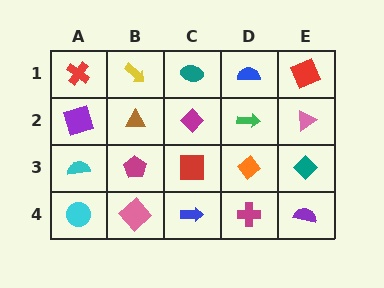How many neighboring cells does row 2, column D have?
4.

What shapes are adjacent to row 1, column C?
A magenta diamond (row 2, column C), a yellow arrow (row 1, column B), a blue semicircle (row 1, column D).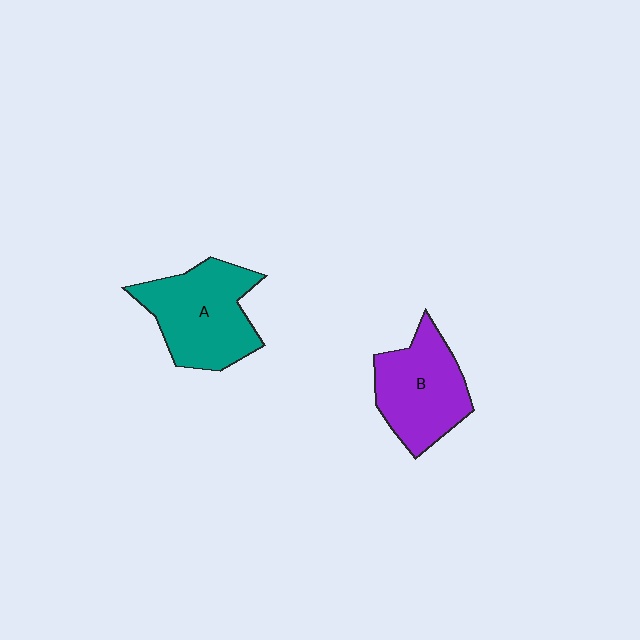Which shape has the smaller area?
Shape B (purple).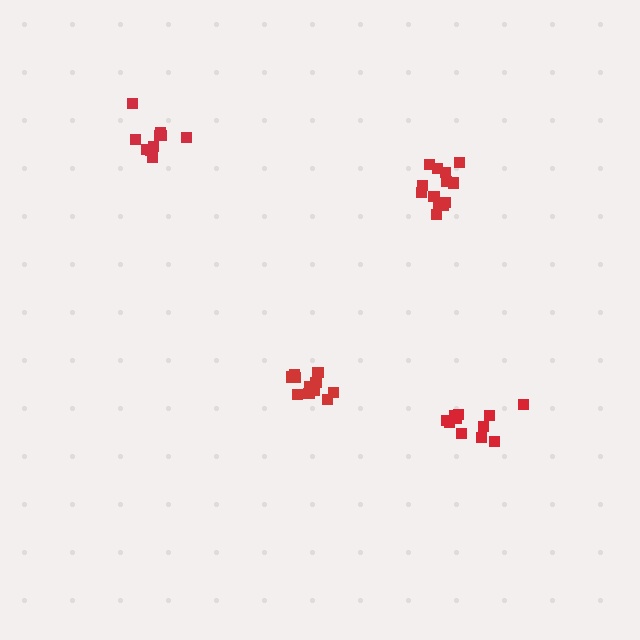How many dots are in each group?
Group 1: 13 dots, Group 2: 12 dots, Group 3: 11 dots, Group 4: 10 dots (46 total).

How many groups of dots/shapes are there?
There are 4 groups.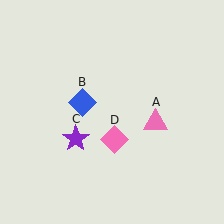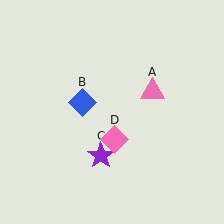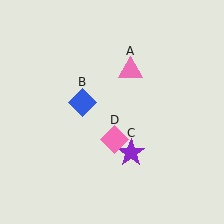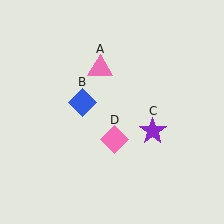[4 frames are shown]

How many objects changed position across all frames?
2 objects changed position: pink triangle (object A), purple star (object C).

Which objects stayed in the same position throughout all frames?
Blue diamond (object B) and pink diamond (object D) remained stationary.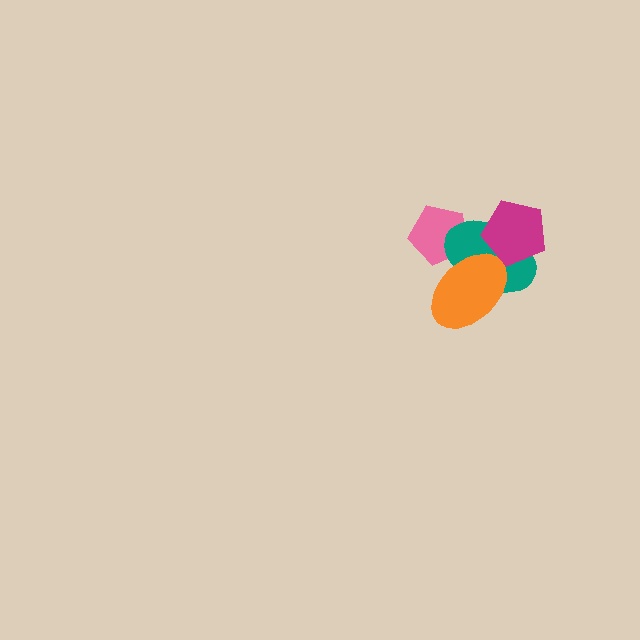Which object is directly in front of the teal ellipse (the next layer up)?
The orange ellipse is directly in front of the teal ellipse.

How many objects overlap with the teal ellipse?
3 objects overlap with the teal ellipse.